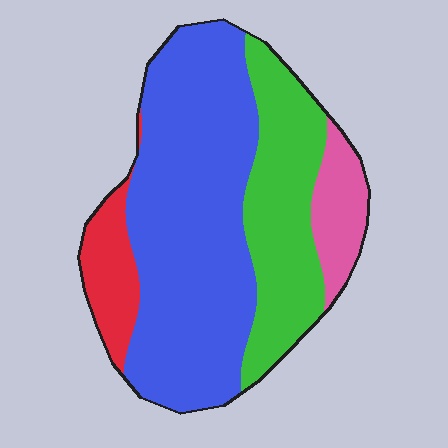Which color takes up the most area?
Blue, at roughly 55%.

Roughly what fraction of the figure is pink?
Pink takes up less than a sixth of the figure.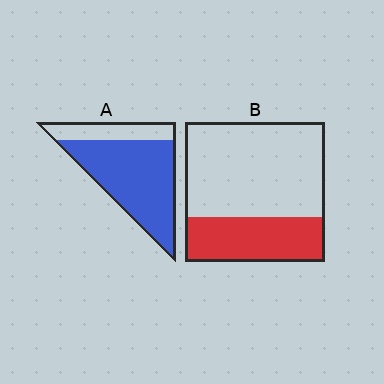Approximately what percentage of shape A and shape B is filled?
A is approximately 75% and B is approximately 30%.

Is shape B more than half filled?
No.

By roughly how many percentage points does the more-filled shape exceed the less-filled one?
By roughly 45 percentage points (A over B).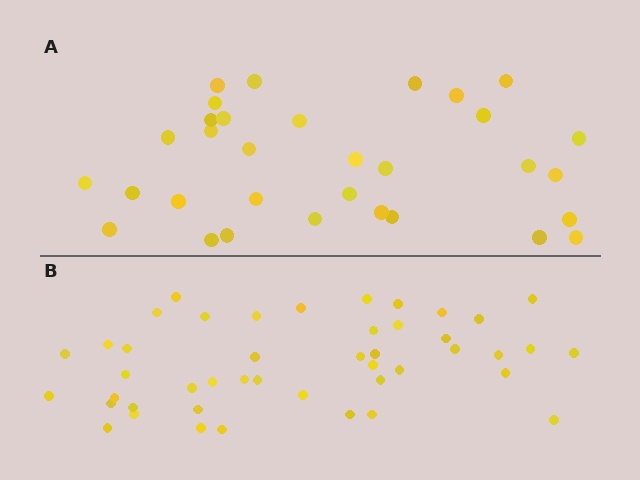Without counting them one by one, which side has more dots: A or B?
Region B (the bottom region) has more dots.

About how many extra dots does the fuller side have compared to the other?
Region B has approximately 15 more dots than region A.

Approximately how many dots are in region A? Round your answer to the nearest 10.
About 30 dots. (The exact count is 32, which rounds to 30.)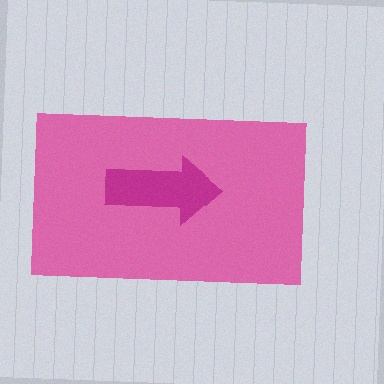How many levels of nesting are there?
2.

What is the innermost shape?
The magenta arrow.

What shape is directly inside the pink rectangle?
The magenta arrow.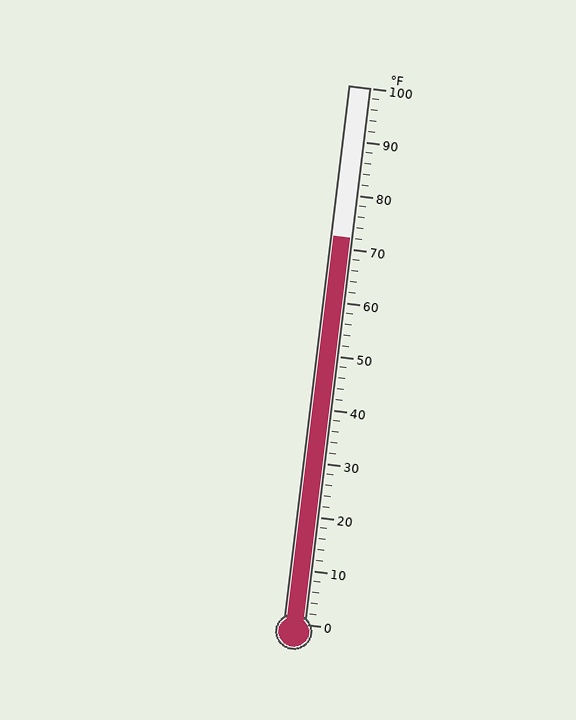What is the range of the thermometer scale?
The thermometer scale ranges from 0°F to 100°F.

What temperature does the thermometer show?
The thermometer shows approximately 72°F.